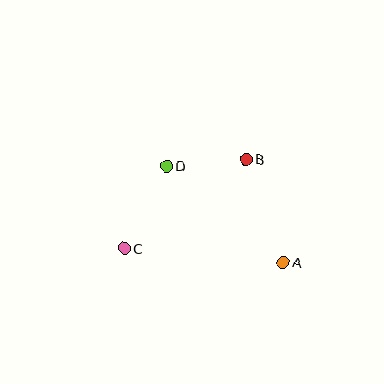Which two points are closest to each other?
Points B and D are closest to each other.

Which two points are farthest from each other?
Points A and C are farthest from each other.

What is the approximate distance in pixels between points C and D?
The distance between C and D is approximately 93 pixels.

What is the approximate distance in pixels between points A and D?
The distance between A and D is approximately 151 pixels.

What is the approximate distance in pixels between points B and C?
The distance between B and C is approximately 151 pixels.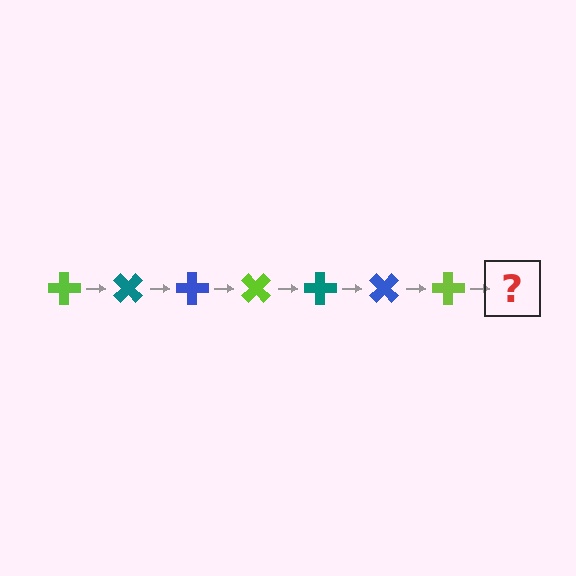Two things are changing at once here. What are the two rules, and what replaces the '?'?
The two rules are that it rotates 45 degrees each step and the color cycles through lime, teal, and blue. The '?' should be a teal cross, rotated 315 degrees from the start.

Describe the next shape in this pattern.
It should be a teal cross, rotated 315 degrees from the start.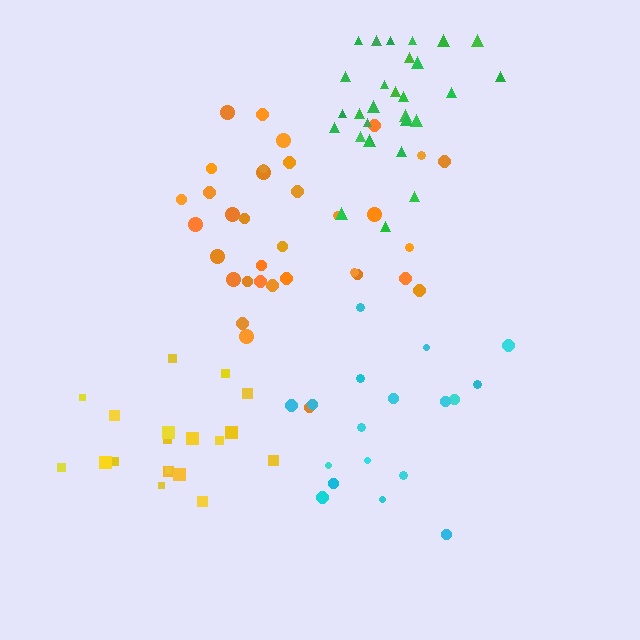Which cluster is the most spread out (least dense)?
Cyan.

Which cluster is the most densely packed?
Green.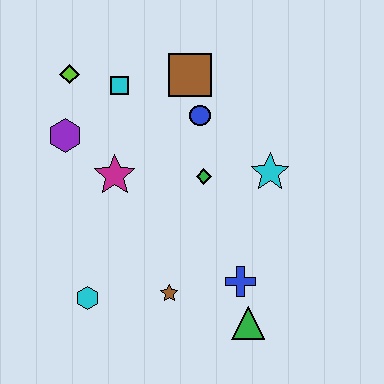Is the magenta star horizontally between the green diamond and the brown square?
No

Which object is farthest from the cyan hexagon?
The brown square is farthest from the cyan hexagon.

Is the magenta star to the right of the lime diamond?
Yes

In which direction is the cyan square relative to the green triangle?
The cyan square is above the green triangle.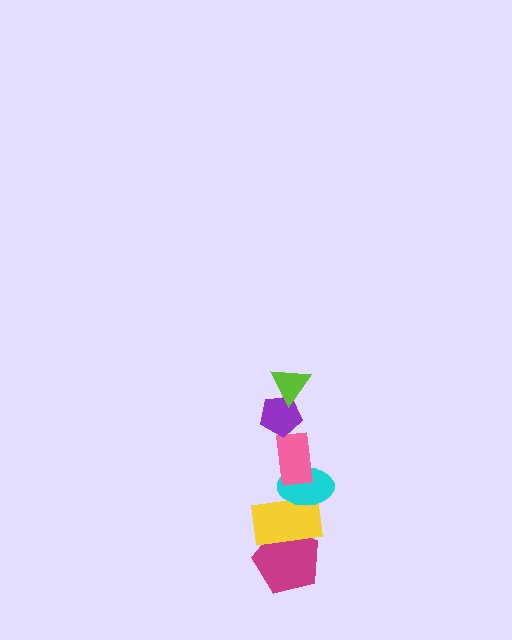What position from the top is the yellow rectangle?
The yellow rectangle is 5th from the top.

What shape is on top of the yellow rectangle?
The cyan ellipse is on top of the yellow rectangle.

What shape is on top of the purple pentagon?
The lime triangle is on top of the purple pentagon.